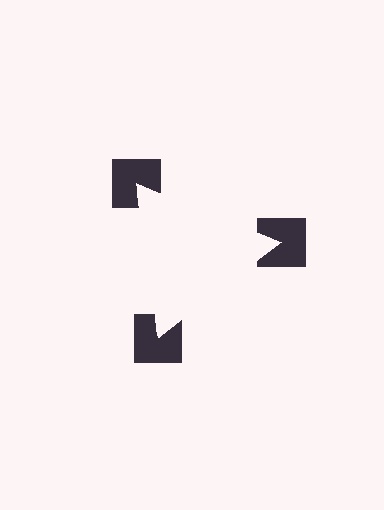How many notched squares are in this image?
There are 3 — one at each vertex of the illusory triangle.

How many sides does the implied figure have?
3 sides.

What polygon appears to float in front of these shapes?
An illusory triangle — its edges are inferred from the aligned wedge cuts in the notched squares, not physically drawn.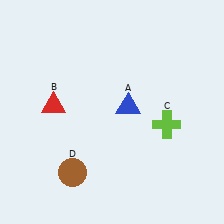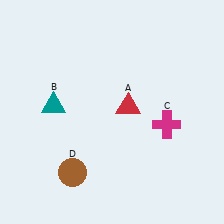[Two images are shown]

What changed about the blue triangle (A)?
In Image 1, A is blue. In Image 2, it changed to red.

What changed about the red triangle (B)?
In Image 1, B is red. In Image 2, it changed to teal.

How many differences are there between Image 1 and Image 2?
There are 3 differences between the two images.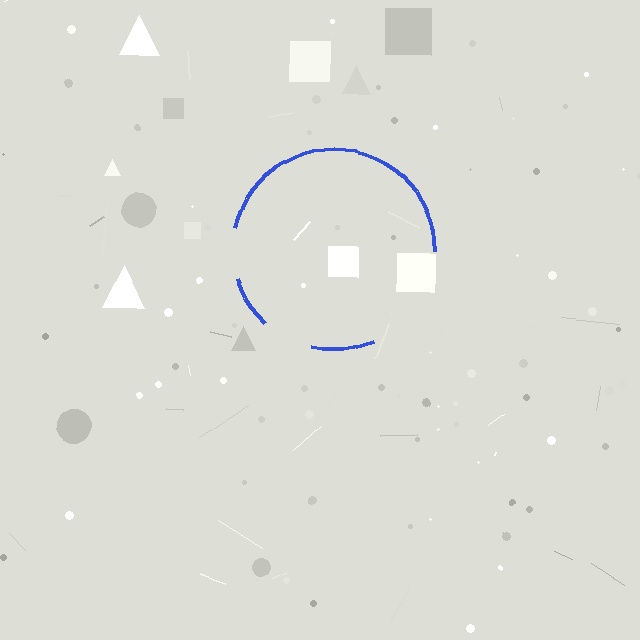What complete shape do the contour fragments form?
The contour fragments form a circle.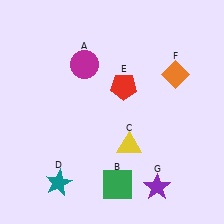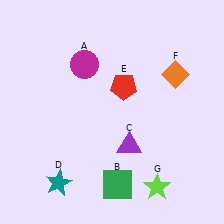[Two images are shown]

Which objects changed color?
C changed from yellow to purple. G changed from purple to lime.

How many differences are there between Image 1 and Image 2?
There are 2 differences between the two images.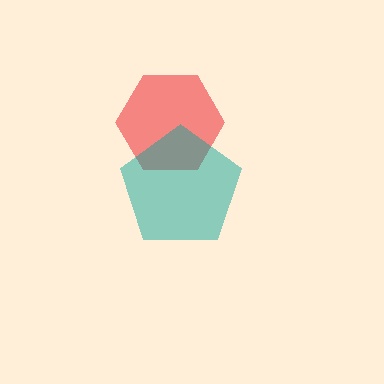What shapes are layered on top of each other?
The layered shapes are: a red hexagon, a teal pentagon.